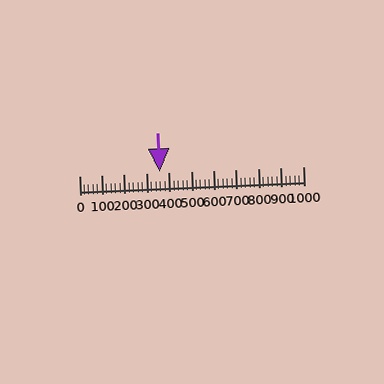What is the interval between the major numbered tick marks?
The major tick marks are spaced 100 units apart.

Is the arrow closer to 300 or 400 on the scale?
The arrow is closer to 400.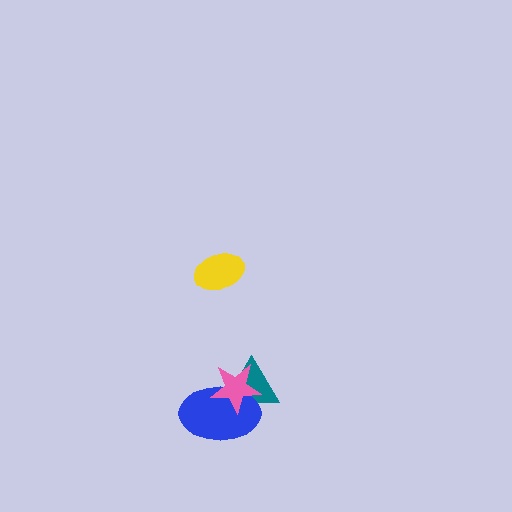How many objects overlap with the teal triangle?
2 objects overlap with the teal triangle.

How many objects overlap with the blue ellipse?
2 objects overlap with the blue ellipse.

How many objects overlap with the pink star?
2 objects overlap with the pink star.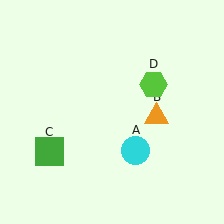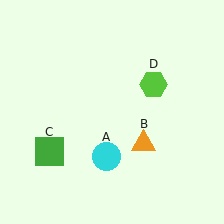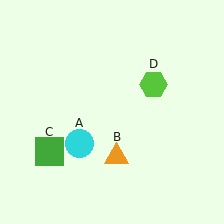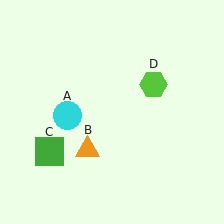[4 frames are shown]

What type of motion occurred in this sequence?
The cyan circle (object A), orange triangle (object B) rotated clockwise around the center of the scene.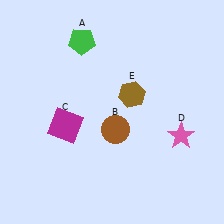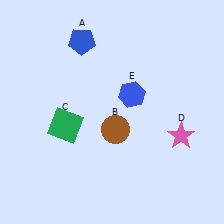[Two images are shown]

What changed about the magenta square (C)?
In Image 1, C is magenta. In Image 2, it changed to green.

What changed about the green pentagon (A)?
In Image 1, A is green. In Image 2, it changed to blue.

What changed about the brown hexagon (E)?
In Image 1, E is brown. In Image 2, it changed to blue.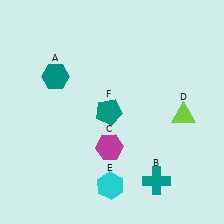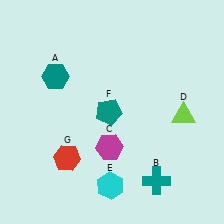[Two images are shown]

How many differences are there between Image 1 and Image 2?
There is 1 difference between the two images.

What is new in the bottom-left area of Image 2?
A red hexagon (G) was added in the bottom-left area of Image 2.